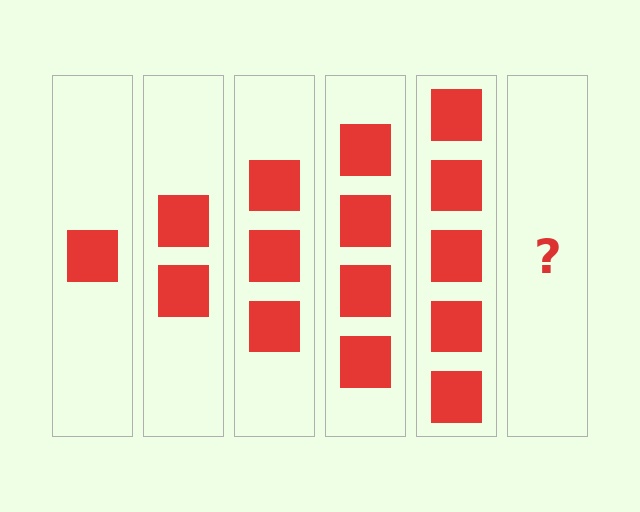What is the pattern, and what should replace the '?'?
The pattern is that each step adds one more square. The '?' should be 6 squares.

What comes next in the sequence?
The next element should be 6 squares.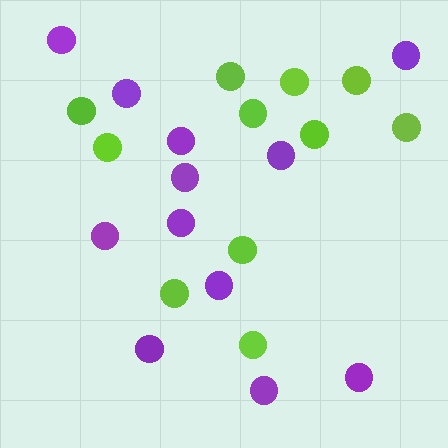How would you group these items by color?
There are 2 groups: one group of lime circles (11) and one group of purple circles (12).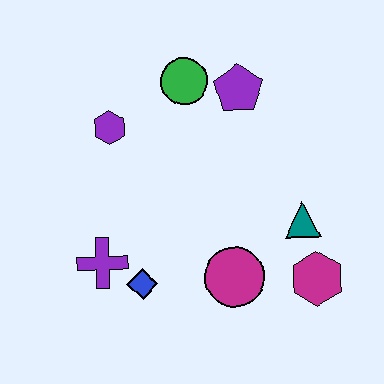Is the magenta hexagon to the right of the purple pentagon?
Yes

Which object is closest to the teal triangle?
The magenta hexagon is closest to the teal triangle.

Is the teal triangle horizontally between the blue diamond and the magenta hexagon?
Yes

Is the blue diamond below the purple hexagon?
Yes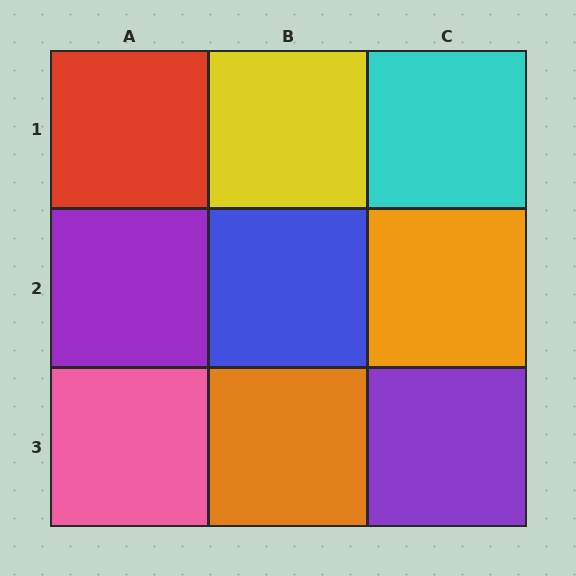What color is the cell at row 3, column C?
Purple.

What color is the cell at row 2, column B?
Blue.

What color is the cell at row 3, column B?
Orange.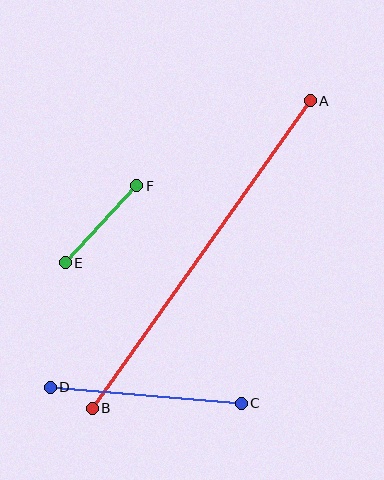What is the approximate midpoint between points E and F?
The midpoint is at approximately (101, 224) pixels.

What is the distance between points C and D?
The distance is approximately 192 pixels.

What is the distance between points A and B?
The distance is approximately 377 pixels.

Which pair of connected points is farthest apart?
Points A and B are farthest apart.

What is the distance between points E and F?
The distance is approximately 105 pixels.